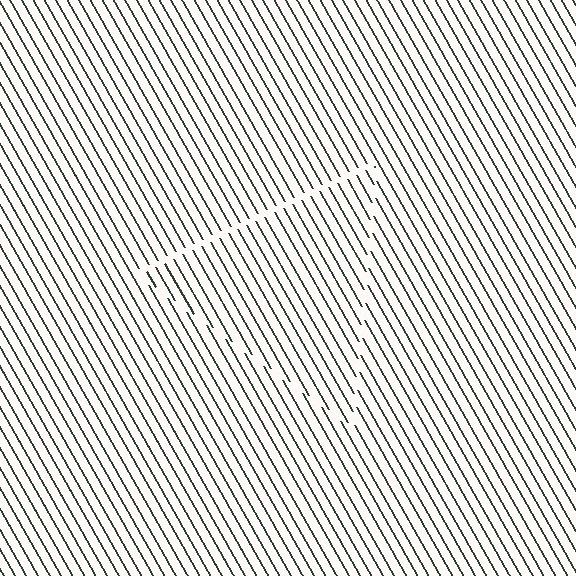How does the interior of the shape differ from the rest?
The interior of the shape contains the same grating, shifted by half a period — the contour is defined by the phase discontinuity where line-ends from the inner and outer gratings abut.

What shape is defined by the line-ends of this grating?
An illusory triangle. The interior of the shape contains the same grating, shifted by half a period — the contour is defined by the phase discontinuity where line-ends from the inner and outer gratings abut.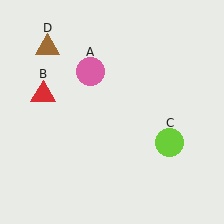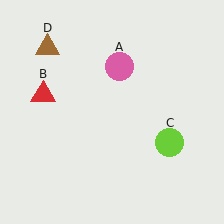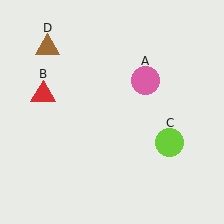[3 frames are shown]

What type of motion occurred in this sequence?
The pink circle (object A) rotated clockwise around the center of the scene.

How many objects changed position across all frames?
1 object changed position: pink circle (object A).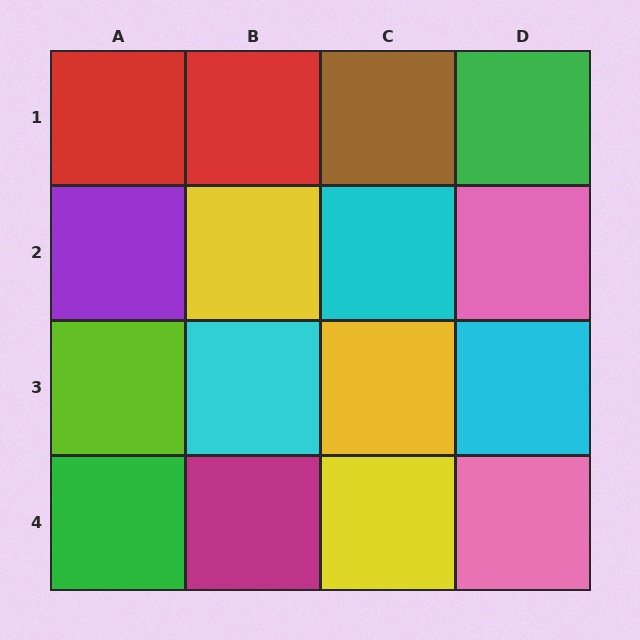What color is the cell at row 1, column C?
Brown.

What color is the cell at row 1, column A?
Red.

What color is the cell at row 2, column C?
Cyan.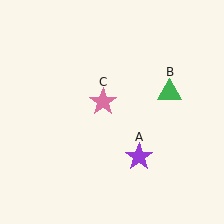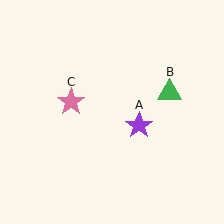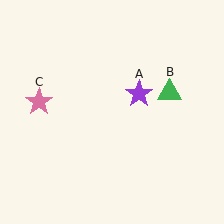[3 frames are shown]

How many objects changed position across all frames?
2 objects changed position: purple star (object A), pink star (object C).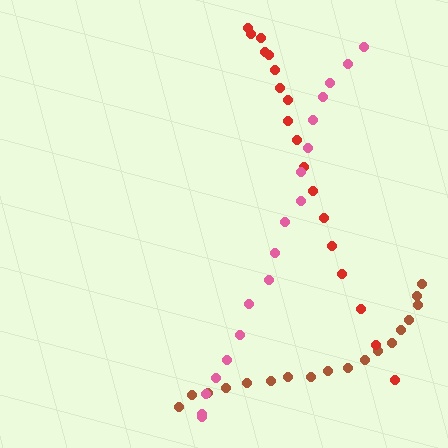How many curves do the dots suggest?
There are 3 distinct paths.